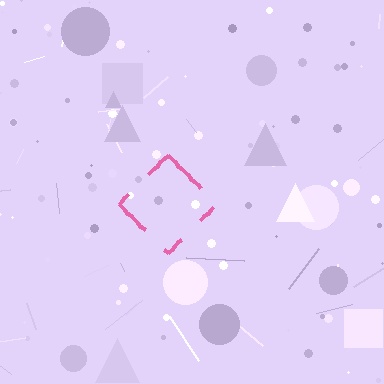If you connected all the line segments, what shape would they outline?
They would outline a diamond.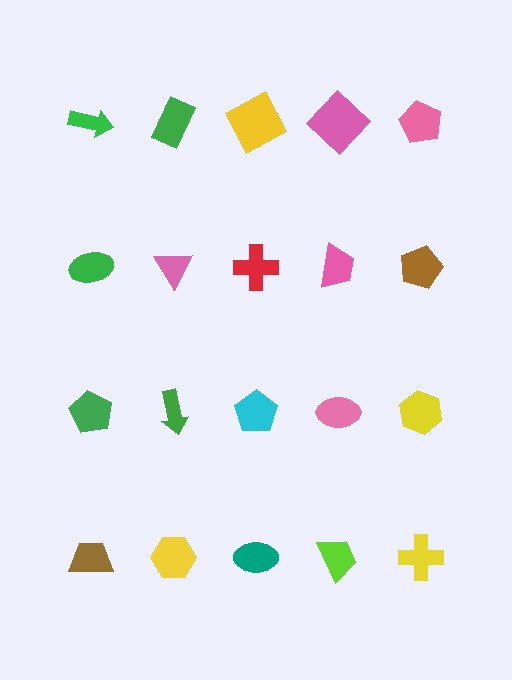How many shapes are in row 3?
5 shapes.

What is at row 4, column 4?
A lime trapezoid.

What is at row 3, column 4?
A pink ellipse.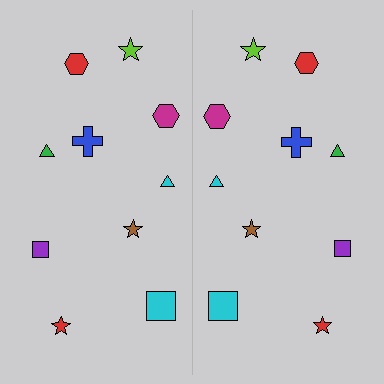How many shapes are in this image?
There are 20 shapes in this image.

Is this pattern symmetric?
Yes, this pattern has bilateral (reflection) symmetry.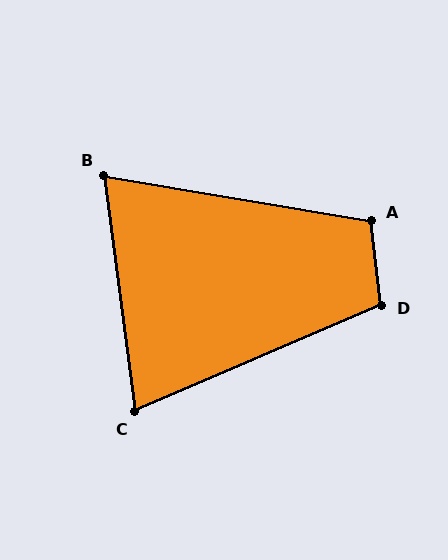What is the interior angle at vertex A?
Approximately 106 degrees (obtuse).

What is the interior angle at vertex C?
Approximately 74 degrees (acute).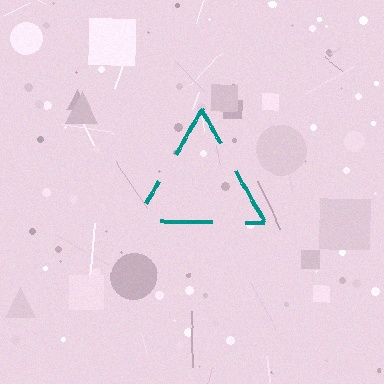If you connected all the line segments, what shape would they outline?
They would outline a triangle.